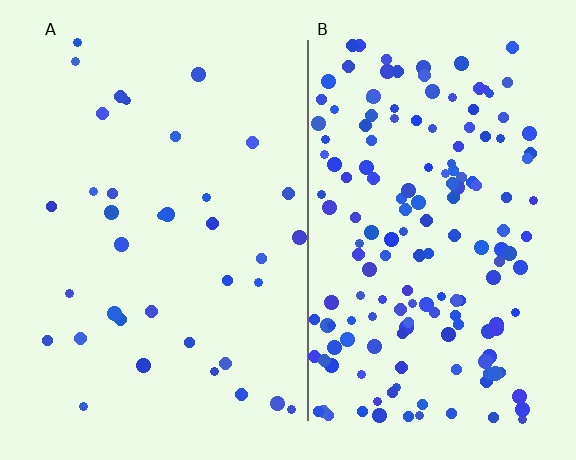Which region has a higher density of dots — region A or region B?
B (the right).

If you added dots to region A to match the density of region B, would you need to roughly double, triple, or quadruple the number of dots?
Approximately quadruple.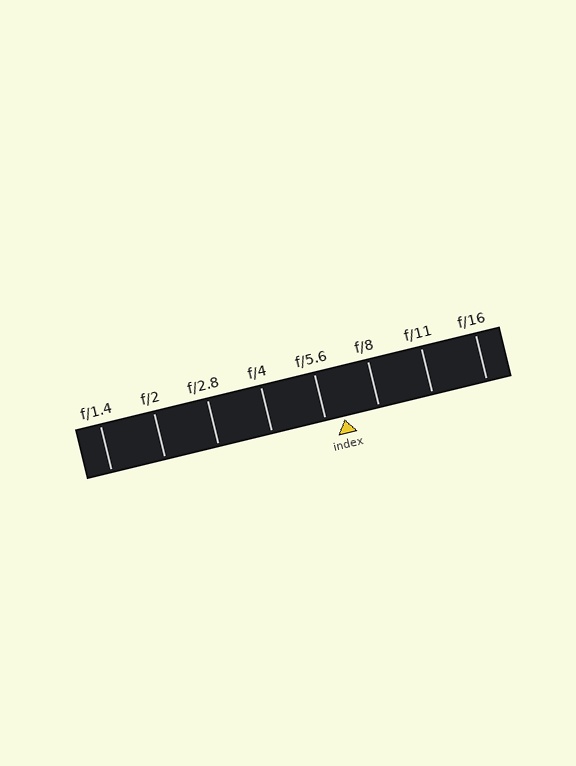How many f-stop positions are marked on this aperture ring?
There are 8 f-stop positions marked.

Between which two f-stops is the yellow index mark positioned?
The index mark is between f/5.6 and f/8.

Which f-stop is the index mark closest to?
The index mark is closest to f/5.6.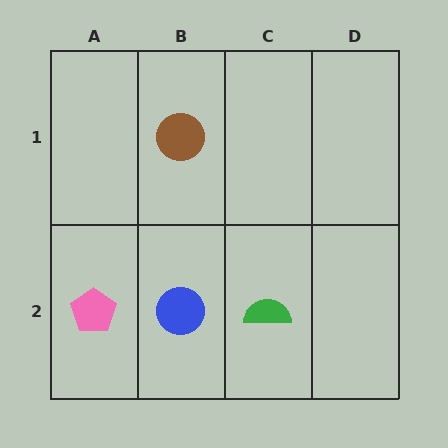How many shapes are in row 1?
1 shape.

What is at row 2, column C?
A green semicircle.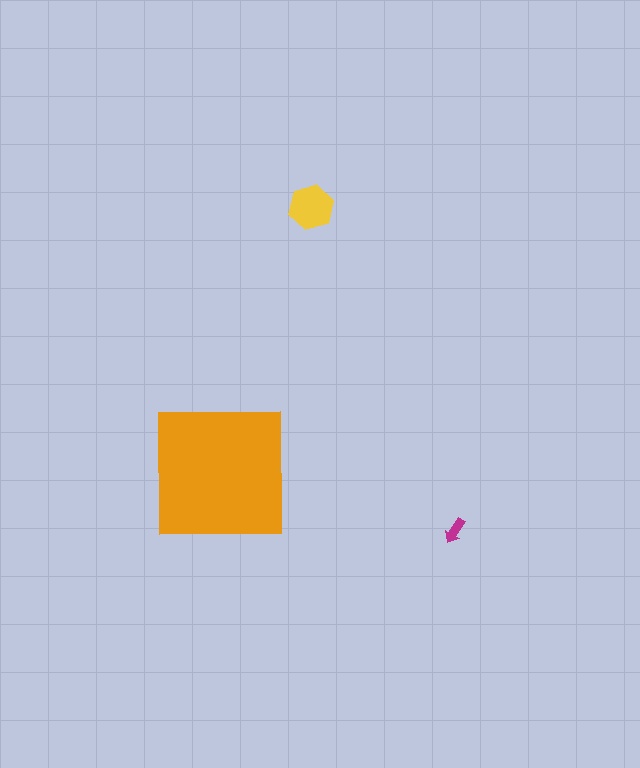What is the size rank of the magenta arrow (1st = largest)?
3rd.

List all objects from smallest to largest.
The magenta arrow, the yellow hexagon, the orange square.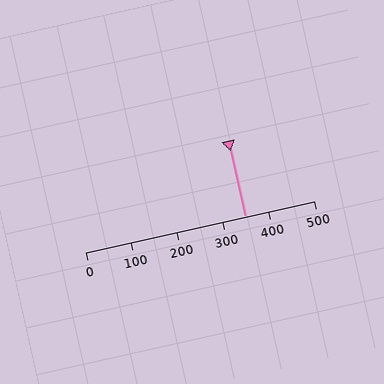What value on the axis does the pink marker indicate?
The marker indicates approximately 350.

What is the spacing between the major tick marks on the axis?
The major ticks are spaced 100 apart.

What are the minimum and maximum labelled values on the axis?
The axis runs from 0 to 500.